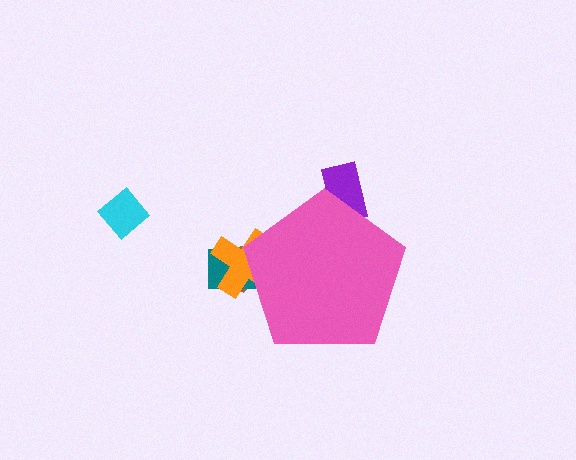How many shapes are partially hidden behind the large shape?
4 shapes are partially hidden.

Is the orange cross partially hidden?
Yes, the orange cross is partially hidden behind the pink pentagon.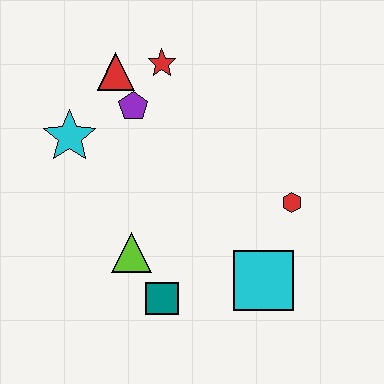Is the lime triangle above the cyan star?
No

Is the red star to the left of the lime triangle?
No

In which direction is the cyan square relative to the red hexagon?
The cyan square is below the red hexagon.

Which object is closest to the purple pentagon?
The red triangle is closest to the purple pentagon.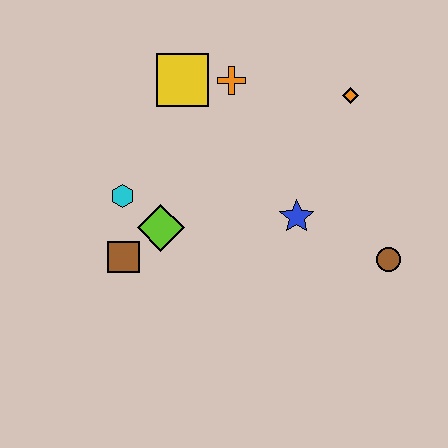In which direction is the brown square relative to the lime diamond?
The brown square is to the left of the lime diamond.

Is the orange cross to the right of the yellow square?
Yes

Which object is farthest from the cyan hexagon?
The brown circle is farthest from the cyan hexagon.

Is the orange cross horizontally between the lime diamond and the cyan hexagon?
No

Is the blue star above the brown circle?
Yes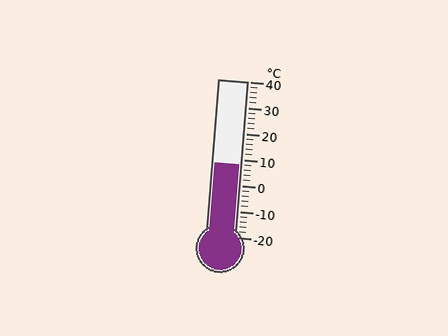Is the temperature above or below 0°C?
The temperature is above 0°C.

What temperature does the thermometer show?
The thermometer shows approximately 8°C.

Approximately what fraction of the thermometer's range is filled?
The thermometer is filled to approximately 45% of its range.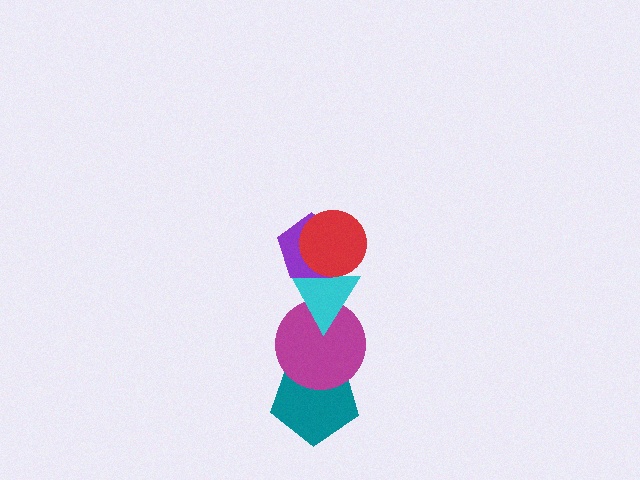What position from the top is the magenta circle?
The magenta circle is 4th from the top.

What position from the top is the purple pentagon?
The purple pentagon is 2nd from the top.